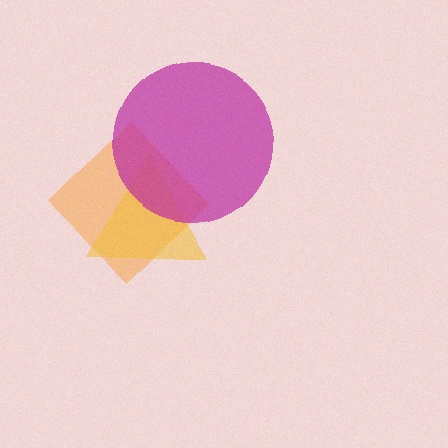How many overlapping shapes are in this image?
There are 3 overlapping shapes in the image.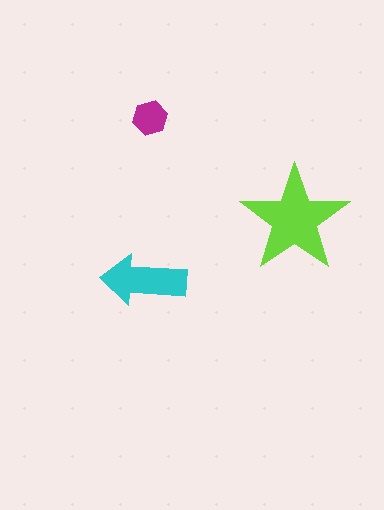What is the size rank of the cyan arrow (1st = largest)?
2nd.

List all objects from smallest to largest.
The magenta hexagon, the cyan arrow, the lime star.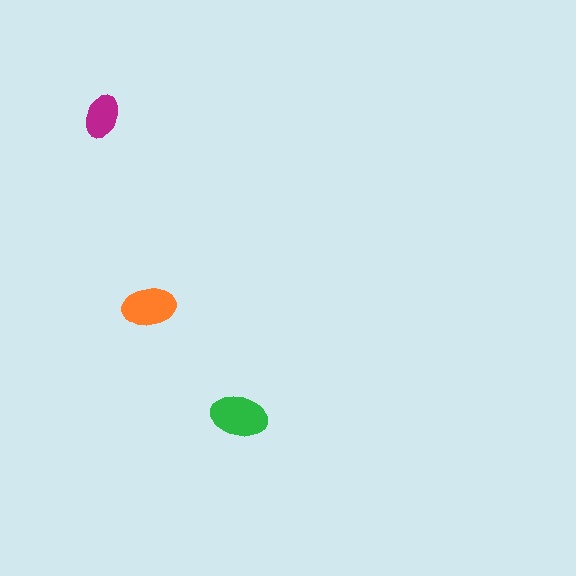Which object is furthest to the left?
The magenta ellipse is leftmost.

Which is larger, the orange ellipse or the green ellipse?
The green one.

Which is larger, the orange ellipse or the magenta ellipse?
The orange one.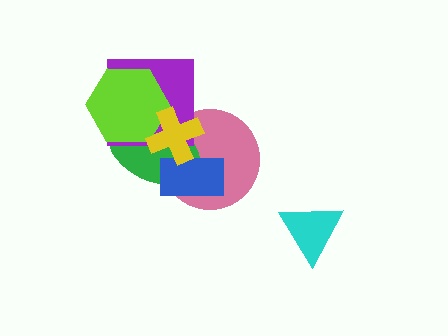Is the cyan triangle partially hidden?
No, no other shape covers it.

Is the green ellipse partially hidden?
Yes, it is partially covered by another shape.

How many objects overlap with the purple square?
4 objects overlap with the purple square.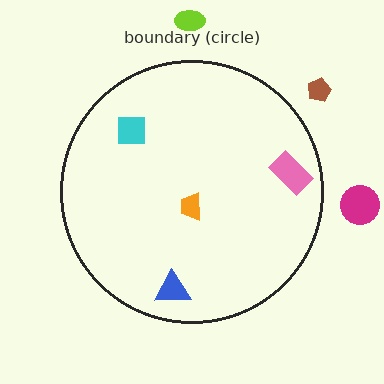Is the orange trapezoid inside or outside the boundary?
Inside.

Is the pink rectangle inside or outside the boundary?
Inside.